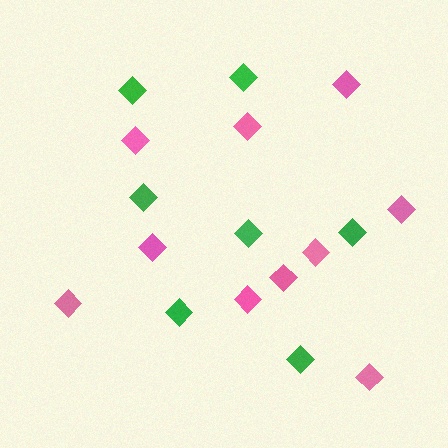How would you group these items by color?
There are 2 groups: one group of green diamonds (7) and one group of pink diamonds (10).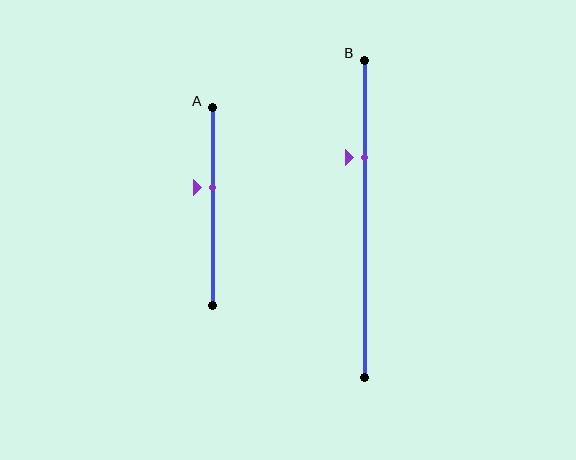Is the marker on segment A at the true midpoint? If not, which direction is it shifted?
No, the marker on segment A is shifted upward by about 10% of the segment length.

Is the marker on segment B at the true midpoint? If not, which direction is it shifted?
No, the marker on segment B is shifted upward by about 19% of the segment length.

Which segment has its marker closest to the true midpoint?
Segment A has its marker closest to the true midpoint.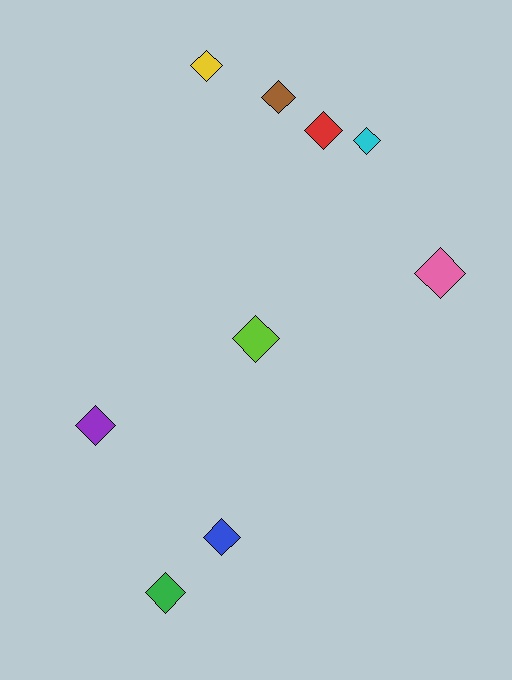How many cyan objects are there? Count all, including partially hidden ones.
There is 1 cyan object.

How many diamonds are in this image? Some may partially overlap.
There are 9 diamonds.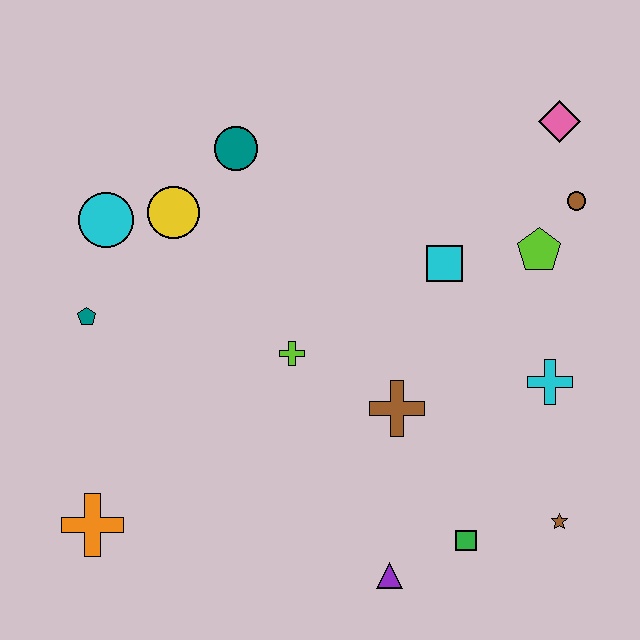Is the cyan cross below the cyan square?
Yes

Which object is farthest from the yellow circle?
The brown star is farthest from the yellow circle.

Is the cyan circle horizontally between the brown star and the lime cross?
No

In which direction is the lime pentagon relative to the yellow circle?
The lime pentagon is to the right of the yellow circle.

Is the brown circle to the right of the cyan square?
Yes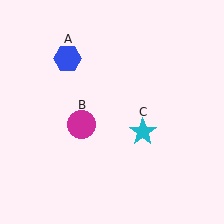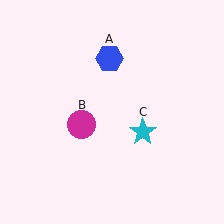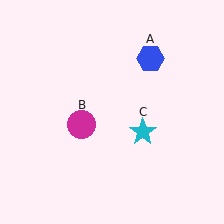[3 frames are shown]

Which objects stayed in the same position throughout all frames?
Magenta circle (object B) and cyan star (object C) remained stationary.